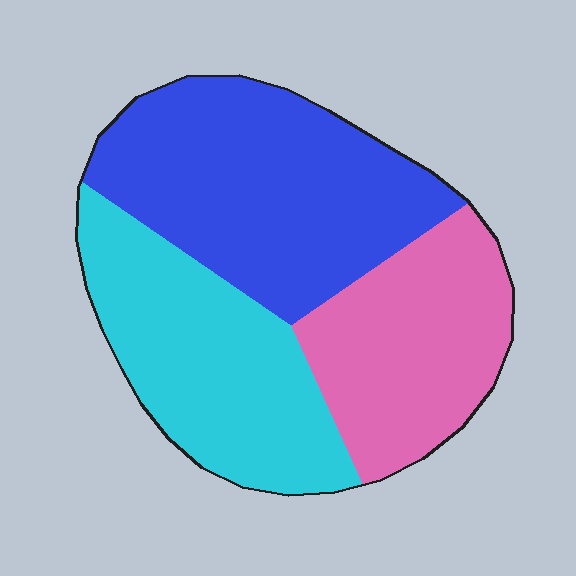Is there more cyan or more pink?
Cyan.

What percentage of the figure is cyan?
Cyan covers 32% of the figure.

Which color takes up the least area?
Pink, at roughly 25%.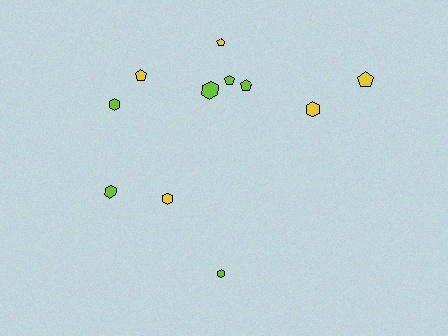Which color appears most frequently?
Lime, with 6 objects.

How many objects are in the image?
There are 11 objects.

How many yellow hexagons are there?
There are 2 yellow hexagons.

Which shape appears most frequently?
Hexagon, with 6 objects.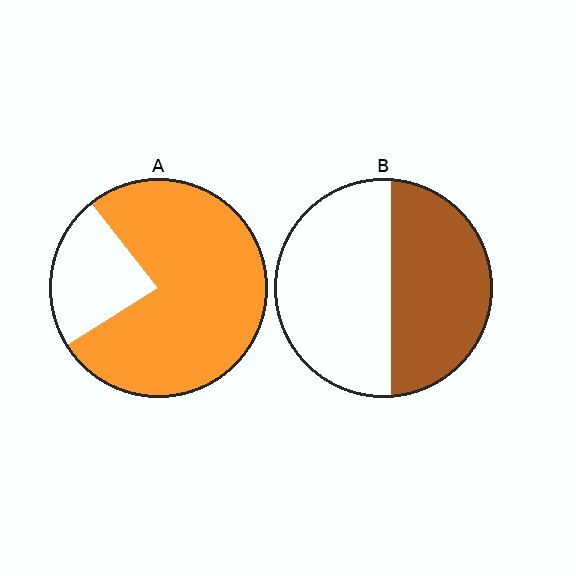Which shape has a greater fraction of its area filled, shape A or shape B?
Shape A.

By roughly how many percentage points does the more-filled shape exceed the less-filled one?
By roughly 30 percentage points (A over B).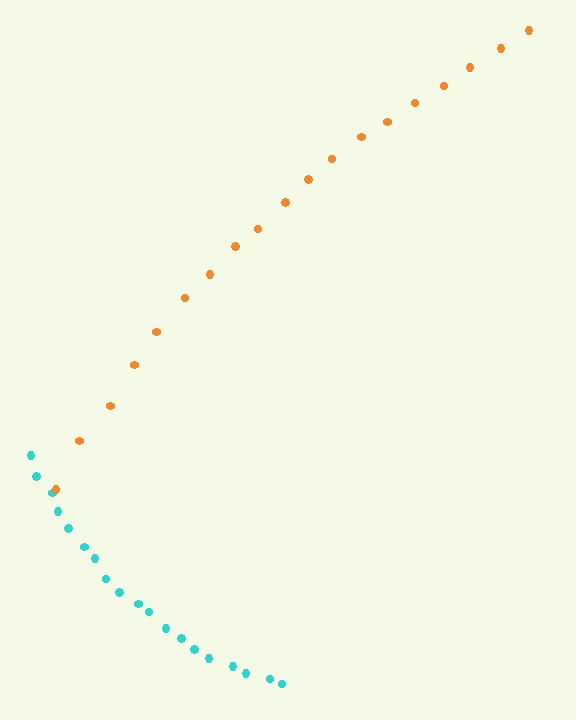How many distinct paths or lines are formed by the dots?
There are 2 distinct paths.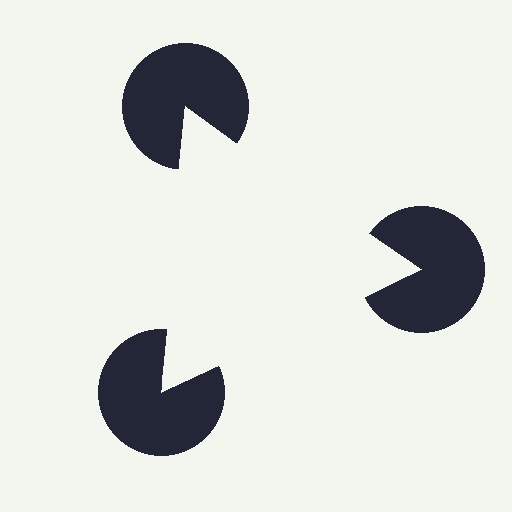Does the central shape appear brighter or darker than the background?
It typically appears slightly brighter than the background, even though no actual brightness change is drawn.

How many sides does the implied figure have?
3 sides.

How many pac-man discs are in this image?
There are 3 — one at each vertex of the illusory triangle.